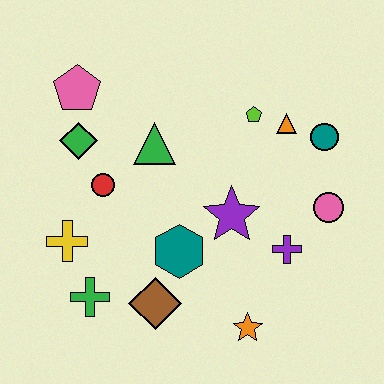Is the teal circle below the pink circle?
No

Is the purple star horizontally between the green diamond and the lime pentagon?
Yes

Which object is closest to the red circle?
The green diamond is closest to the red circle.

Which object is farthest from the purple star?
The pink pentagon is farthest from the purple star.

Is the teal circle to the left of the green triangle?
No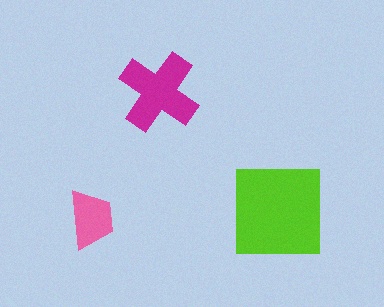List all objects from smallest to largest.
The pink trapezoid, the magenta cross, the lime square.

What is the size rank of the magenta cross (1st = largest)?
2nd.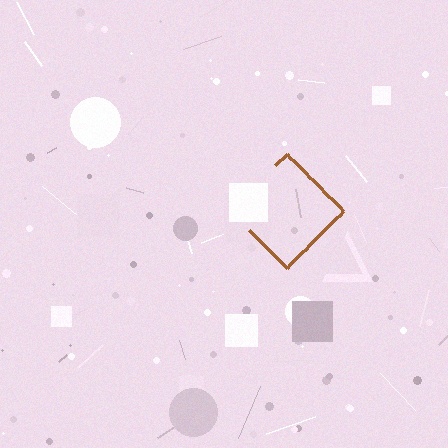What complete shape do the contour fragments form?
The contour fragments form a diamond.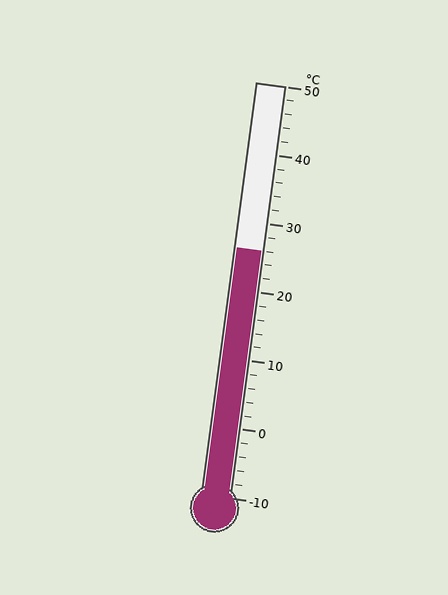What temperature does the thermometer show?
The thermometer shows approximately 26°C.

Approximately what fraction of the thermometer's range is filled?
The thermometer is filled to approximately 60% of its range.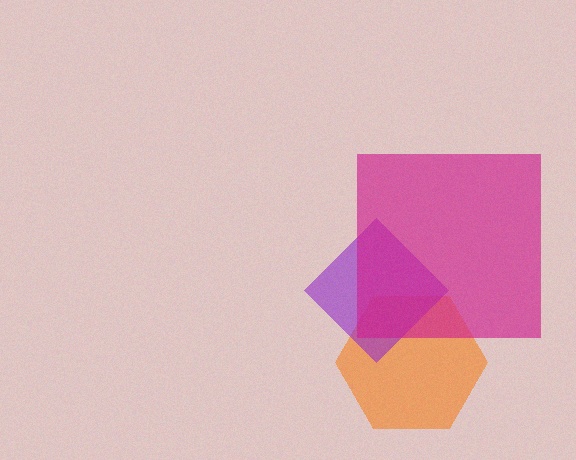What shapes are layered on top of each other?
The layered shapes are: an orange hexagon, a purple diamond, a magenta square.